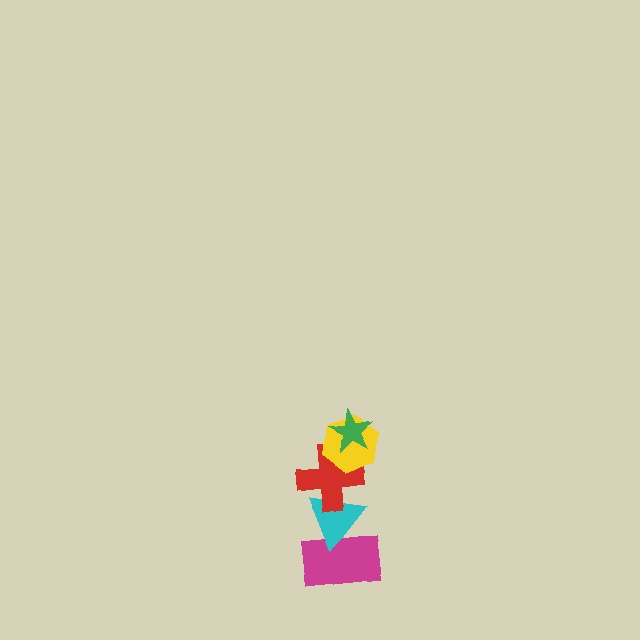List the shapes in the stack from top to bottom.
From top to bottom: the green star, the yellow hexagon, the red cross, the cyan triangle, the magenta rectangle.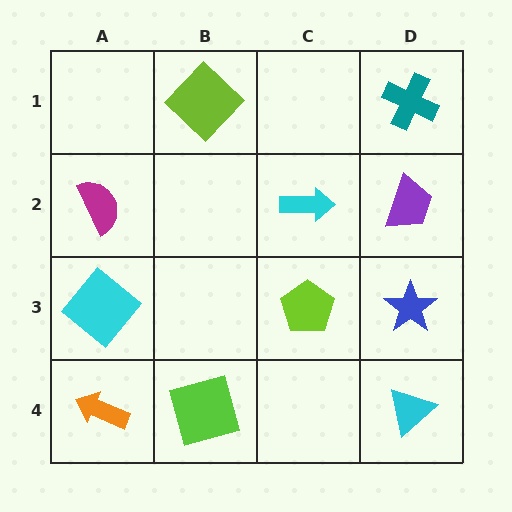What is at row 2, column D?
A purple trapezoid.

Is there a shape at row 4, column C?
No, that cell is empty.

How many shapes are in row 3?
3 shapes.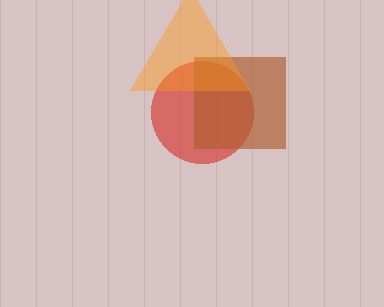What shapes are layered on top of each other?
The layered shapes are: a red circle, a brown square, an orange triangle.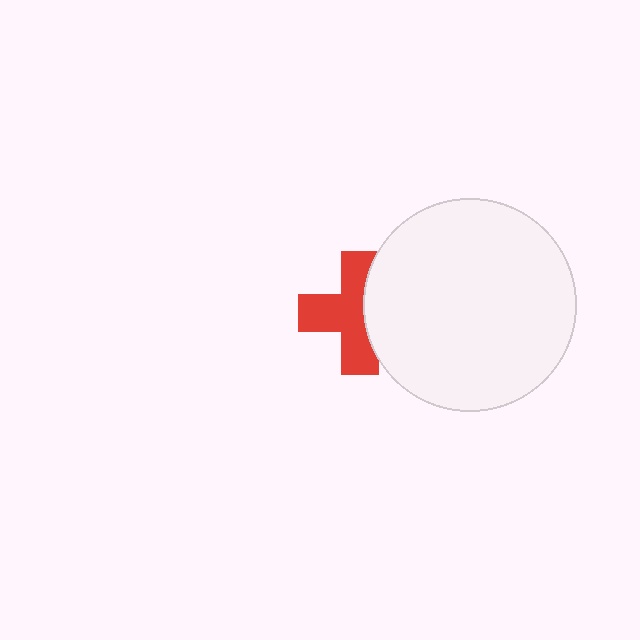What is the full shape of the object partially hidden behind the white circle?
The partially hidden object is a red cross.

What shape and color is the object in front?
The object in front is a white circle.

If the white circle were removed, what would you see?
You would see the complete red cross.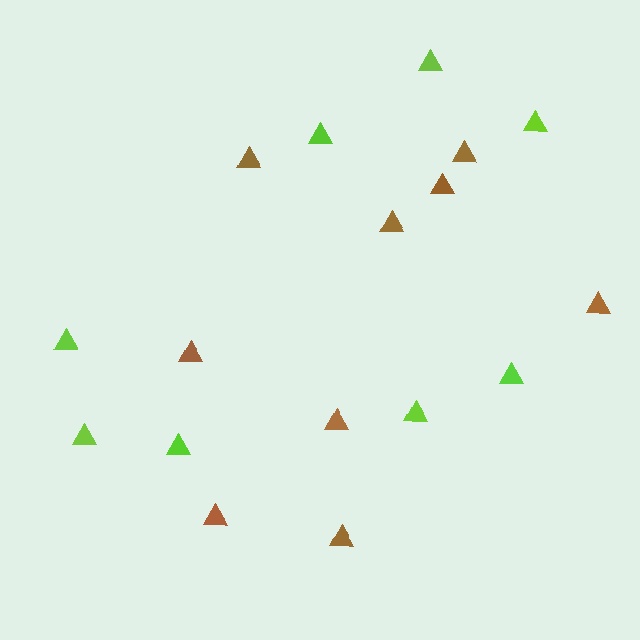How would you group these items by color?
There are 2 groups: one group of lime triangles (8) and one group of brown triangles (9).